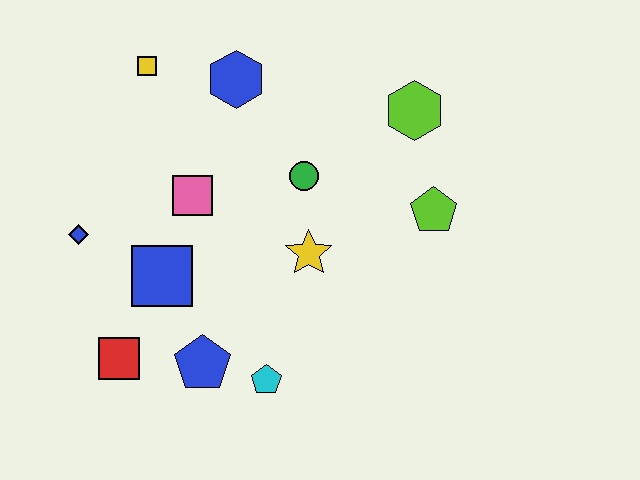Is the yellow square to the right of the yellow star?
No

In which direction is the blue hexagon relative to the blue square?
The blue hexagon is above the blue square.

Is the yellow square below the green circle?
No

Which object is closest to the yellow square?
The blue hexagon is closest to the yellow square.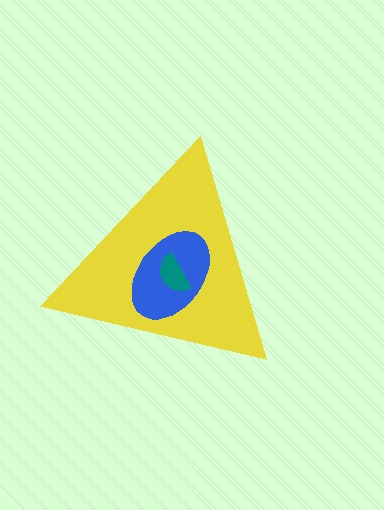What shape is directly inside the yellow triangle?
The blue ellipse.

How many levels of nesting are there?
3.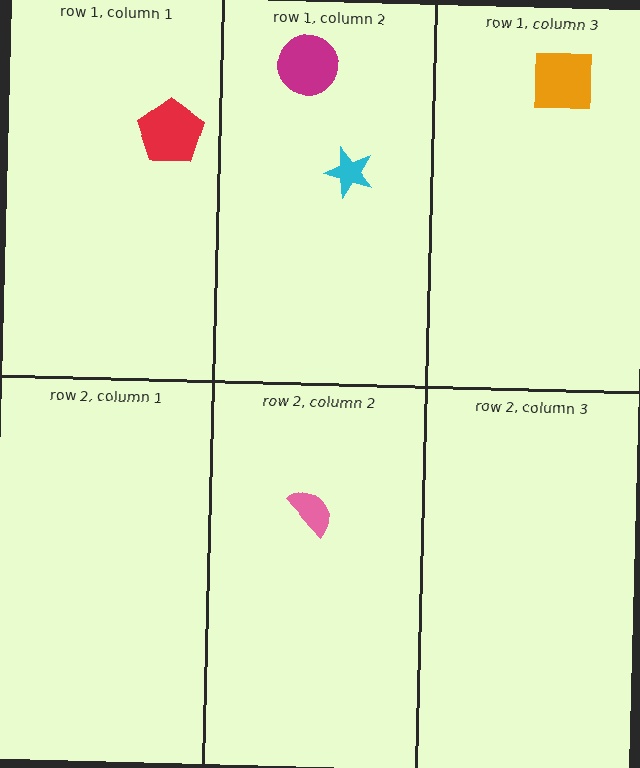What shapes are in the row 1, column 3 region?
The orange square.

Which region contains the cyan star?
The row 1, column 2 region.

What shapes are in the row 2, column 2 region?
The pink semicircle.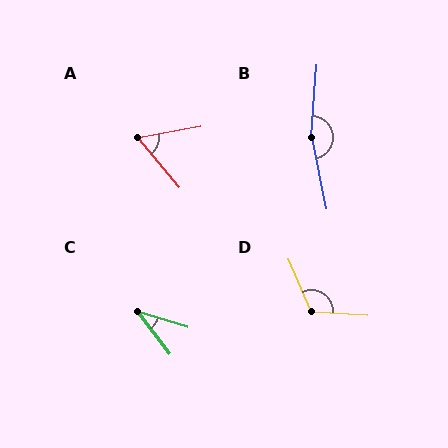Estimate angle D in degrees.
Approximately 117 degrees.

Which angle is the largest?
B, at approximately 165 degrees.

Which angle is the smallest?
C, at approximately 36 degrees.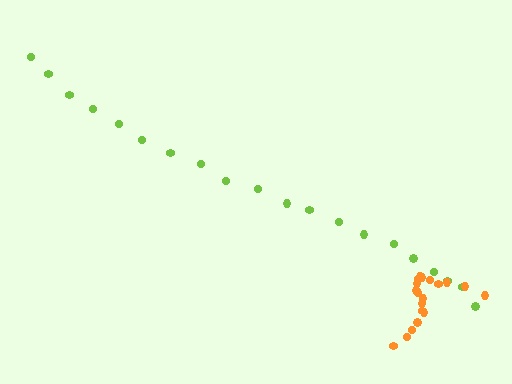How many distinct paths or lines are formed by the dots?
There are 2 distinct paths.